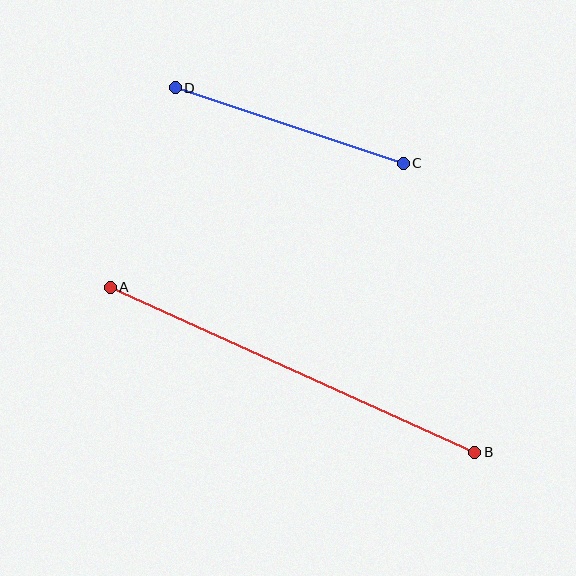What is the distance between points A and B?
The distance is approximately 400 pixels.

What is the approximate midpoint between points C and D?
The midpoint is at approximately (289, 126) pixels.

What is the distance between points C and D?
The distance is approximately 240 pixels.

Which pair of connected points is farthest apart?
Points A and B are farthest apart.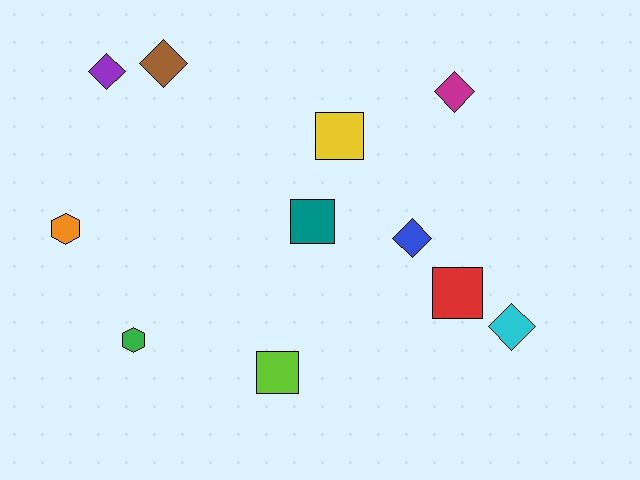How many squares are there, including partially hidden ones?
There are 4 squares.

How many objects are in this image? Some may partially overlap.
There are 11 objects.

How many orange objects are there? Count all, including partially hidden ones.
There is 1 orange object.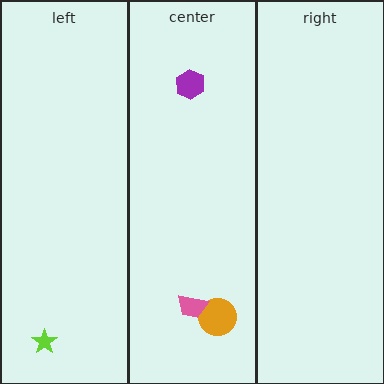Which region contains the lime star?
The left region.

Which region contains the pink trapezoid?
The center region.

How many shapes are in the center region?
3.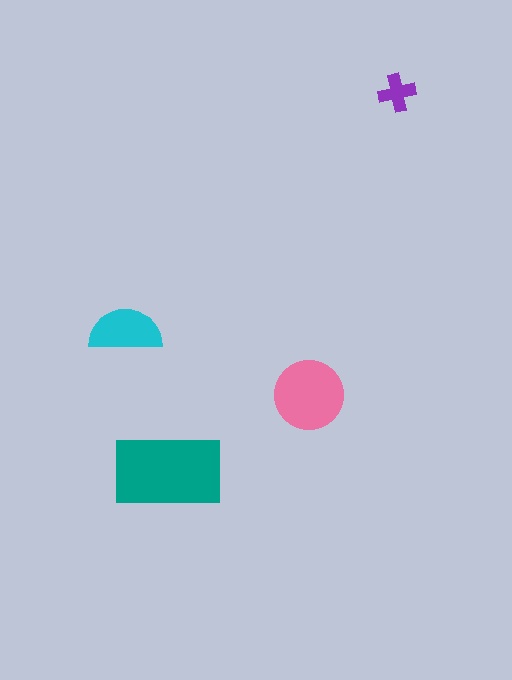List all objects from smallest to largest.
The purple cross, the cyan semicircle, the pink circle, the teal rectangle.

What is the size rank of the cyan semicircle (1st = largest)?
3rd.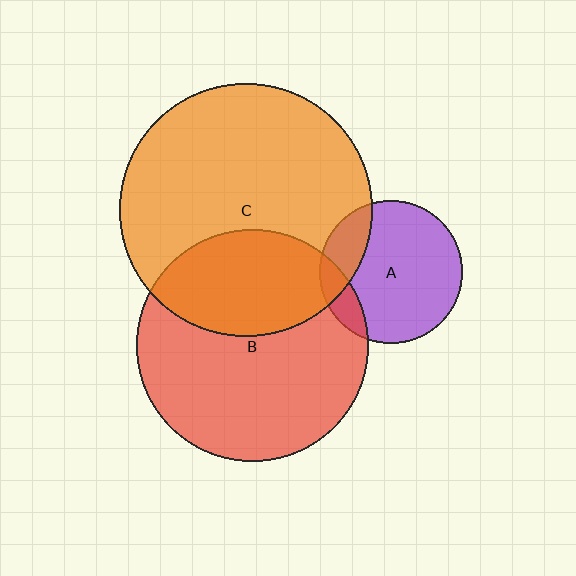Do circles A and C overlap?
Yes.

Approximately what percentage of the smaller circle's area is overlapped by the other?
Approximately 20%.